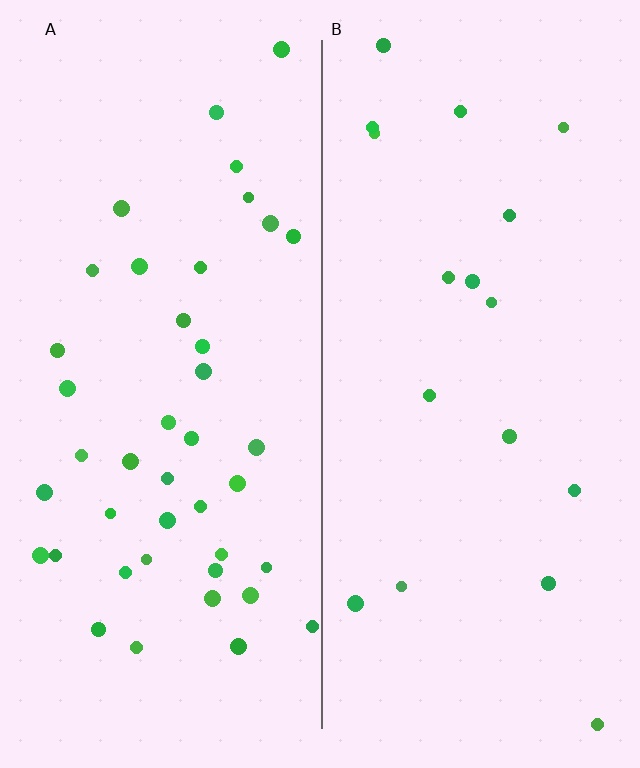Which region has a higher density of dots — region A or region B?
A (the left).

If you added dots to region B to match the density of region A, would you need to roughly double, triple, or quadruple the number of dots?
Approximately double.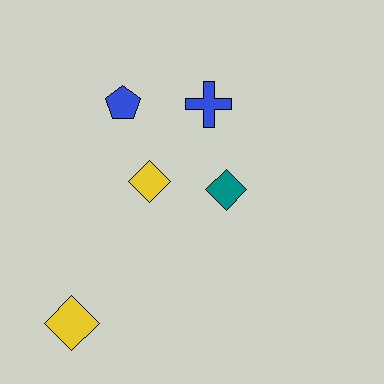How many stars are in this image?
There are no stars.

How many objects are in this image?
There are 5 objects.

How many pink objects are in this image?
There are no pink objects.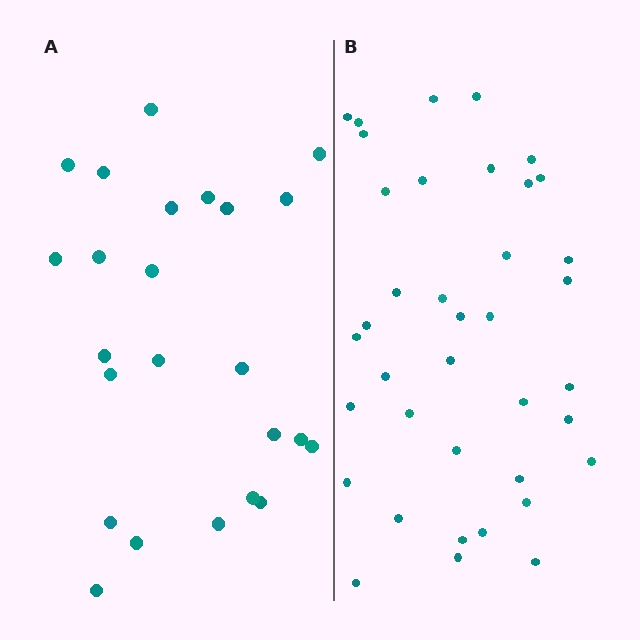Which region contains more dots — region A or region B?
Region B (the right region) has more dots.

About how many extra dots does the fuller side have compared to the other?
Region B has approximately 15 more dots than region A.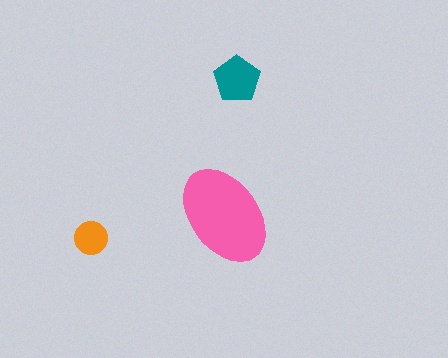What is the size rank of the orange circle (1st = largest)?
3rd.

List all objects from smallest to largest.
The orange circle, the teal pentagon, the pink ellipse.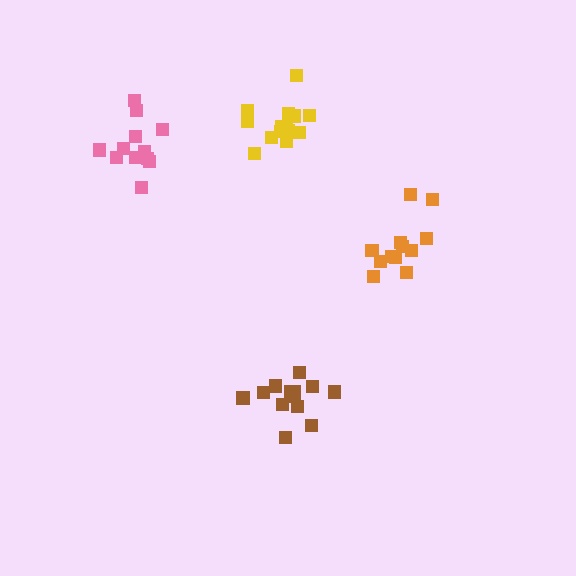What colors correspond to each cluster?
The clusters are colored: brown, orange, pink, yellow.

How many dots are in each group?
Group 1: 14 dots, Group 2: 12 dots, Group 3: 12 dots, Group 4: 14 dots (52 total).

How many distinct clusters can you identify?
There are 4 distinct clusters.